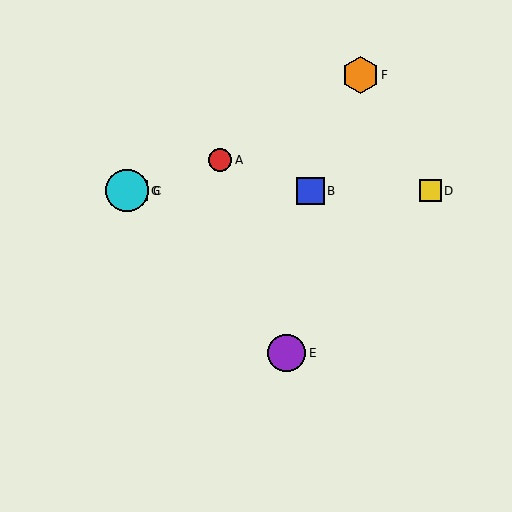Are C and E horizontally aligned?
No, C is at y≈191 and E is at y≈353.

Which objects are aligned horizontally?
Objects B, C, D, G are aligned horizontally.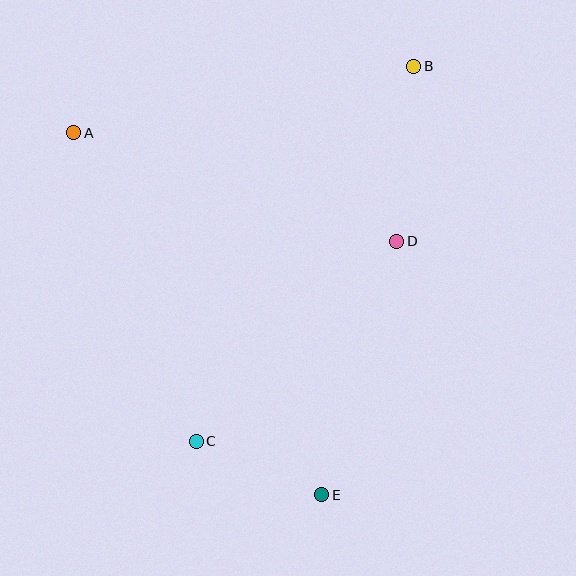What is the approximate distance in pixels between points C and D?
The distance between C and D is approximately 283 pixels.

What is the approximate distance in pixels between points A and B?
The distance between A and B is approximately 346 pixels.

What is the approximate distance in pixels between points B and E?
The distance between B and E is approximately 438 pixels.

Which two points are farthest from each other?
Points A and E are farthest from each other.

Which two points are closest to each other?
Points C and E are closest to each other.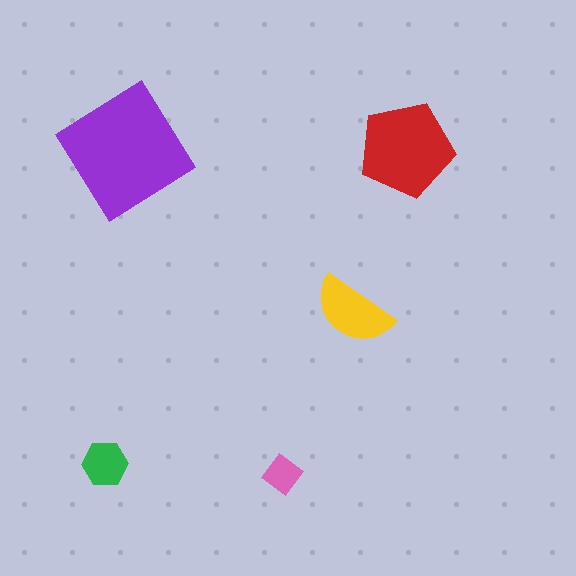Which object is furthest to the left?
The green hexagon is leftmost.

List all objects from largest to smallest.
The purple diamond, the red pentagon, the yellow semicircle, the green hexagon, the pink diamond.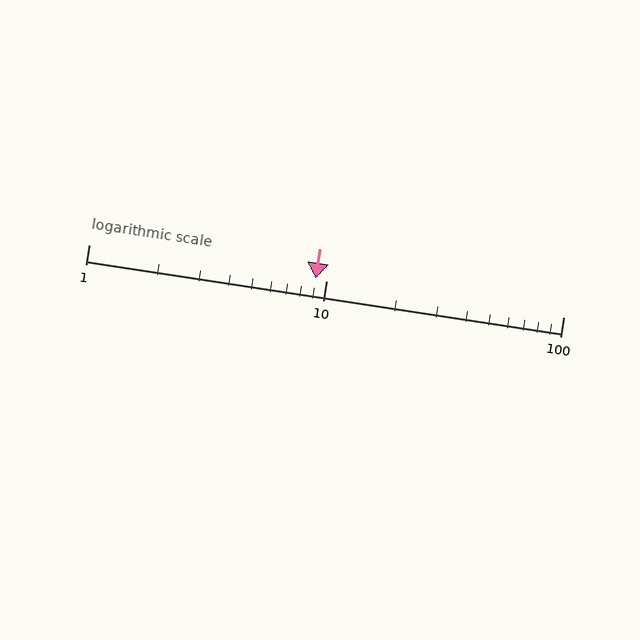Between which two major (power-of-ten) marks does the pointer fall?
The pointer is between 1 and 10.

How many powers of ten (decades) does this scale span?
The scale spans 2 decades, from 1 to 100.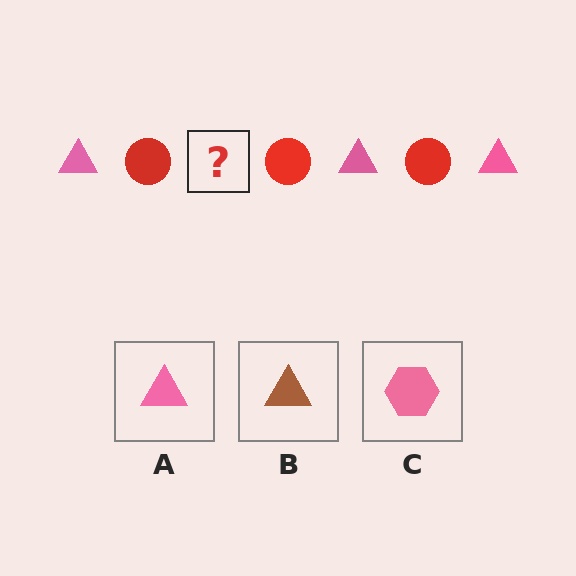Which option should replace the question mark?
Option A.